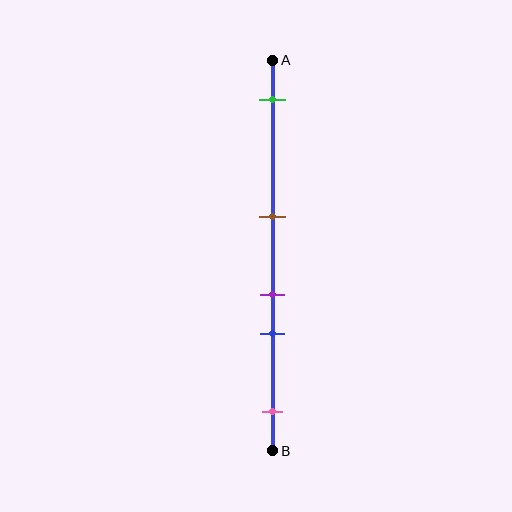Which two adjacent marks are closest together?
The purple and blue marks are the closest adjacent pair.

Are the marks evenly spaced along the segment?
No, the marks are not evenly spaced.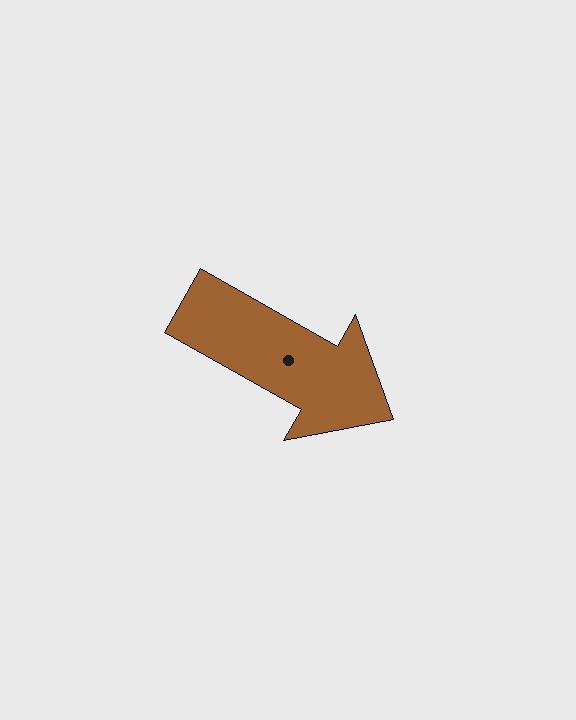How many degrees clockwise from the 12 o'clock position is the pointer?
Approximately 119 degrees.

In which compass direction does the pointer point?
Southeast.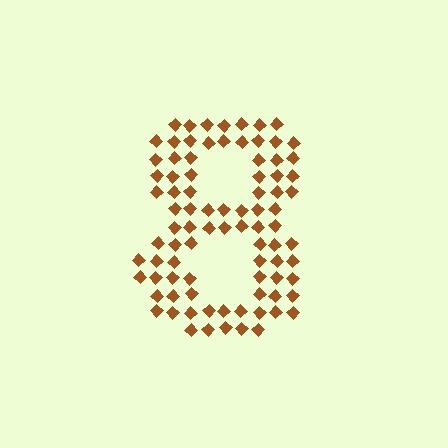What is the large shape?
The large shape is the digit 8.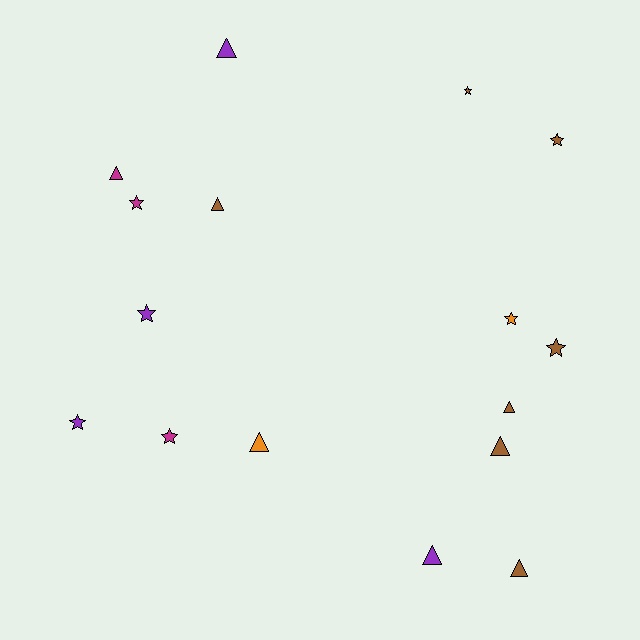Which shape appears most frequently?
Star, with 8 objects.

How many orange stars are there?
There is 1 orange star.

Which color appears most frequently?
Brown, with 7 objects.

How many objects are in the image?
There are 16 objects.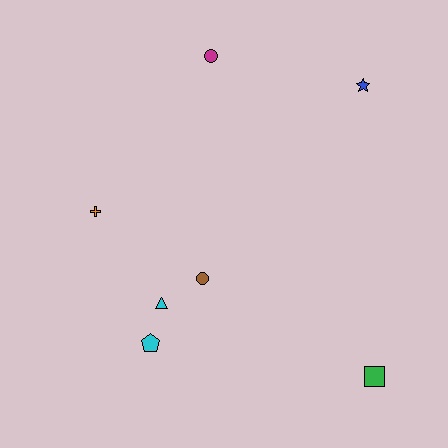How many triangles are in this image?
There is 1 triangle.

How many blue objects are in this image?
There is 1 blue object.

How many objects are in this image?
There are 7 objects.